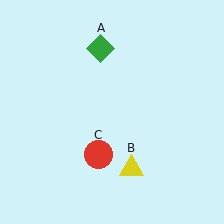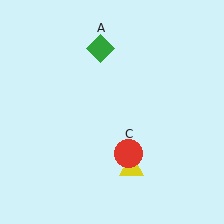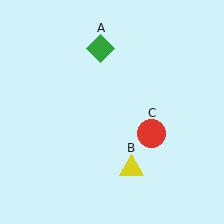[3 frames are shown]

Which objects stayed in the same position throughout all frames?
Green diamond (object A) and yellow triangle (object B) remained stationary.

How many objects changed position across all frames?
1 object changed position: red circle (object C).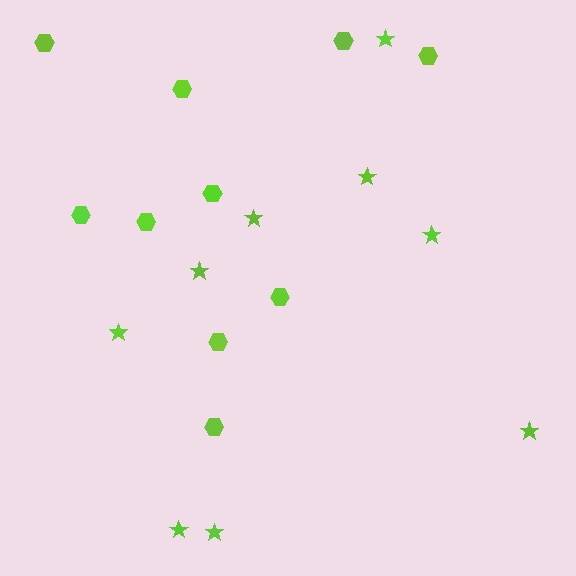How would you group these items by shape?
There are 2 groups: one group of hexagons (10) and one group of stars (9).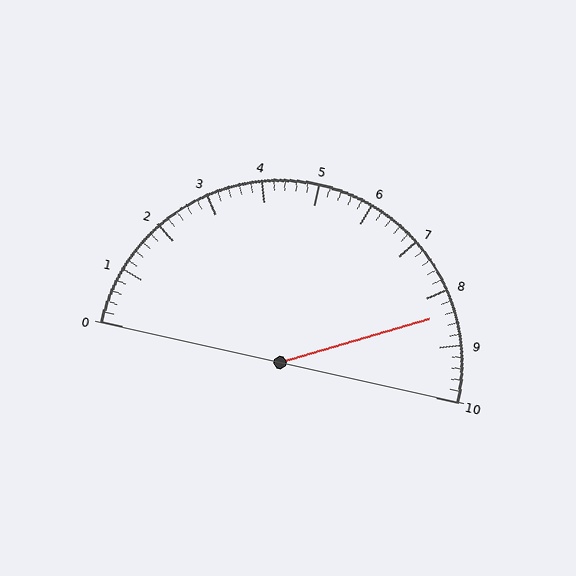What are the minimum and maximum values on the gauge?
The gauge ranges from 0 to 10.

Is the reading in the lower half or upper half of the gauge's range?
The reading is in the upper half of the range (0 to 10).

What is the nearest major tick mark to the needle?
The nearest major tick mark is 8.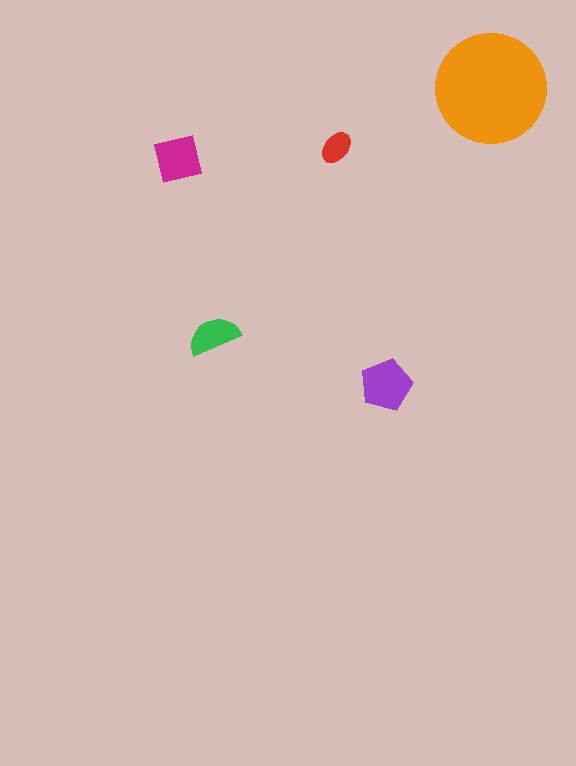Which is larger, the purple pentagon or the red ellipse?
The purple pentagon.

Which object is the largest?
The orange circle.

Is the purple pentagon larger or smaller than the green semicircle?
Larger.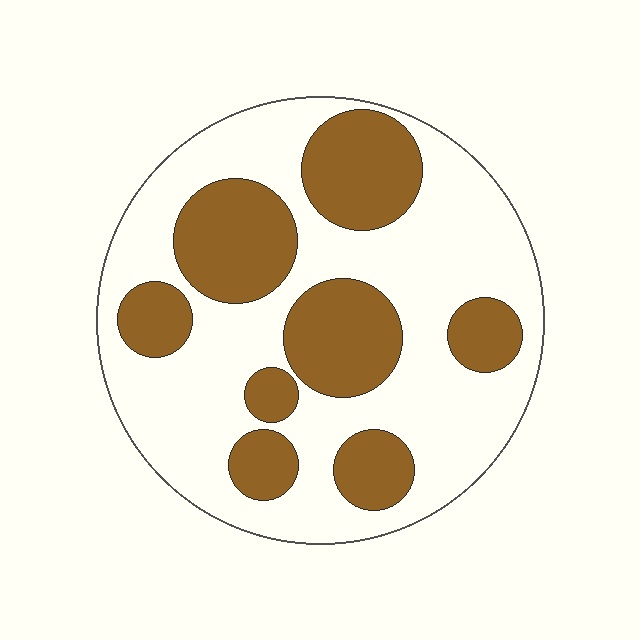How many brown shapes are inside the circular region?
8.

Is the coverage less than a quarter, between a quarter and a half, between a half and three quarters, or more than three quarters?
Between a quarter and a half.